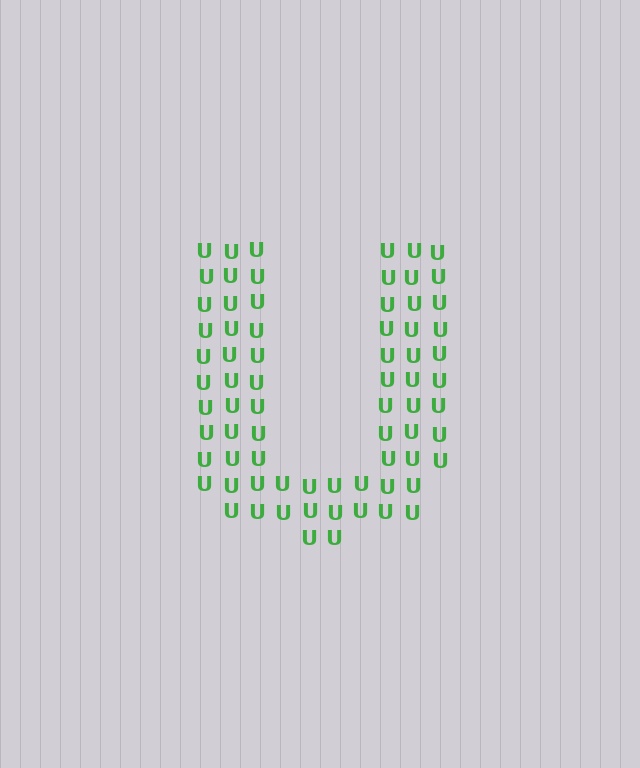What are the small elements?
The small elements are letter U's.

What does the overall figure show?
The overall figure shows the letter U.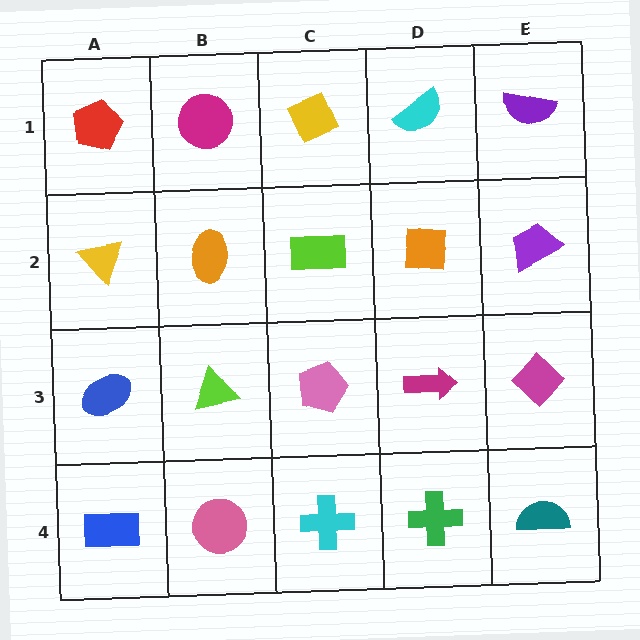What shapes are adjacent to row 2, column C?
A yellow diamond (row 1, column C), a pink pentagon (row 3, column C), an orange ellipse (row 2, column B), an orange square (row 2, column D).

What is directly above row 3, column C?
A lime rectangle.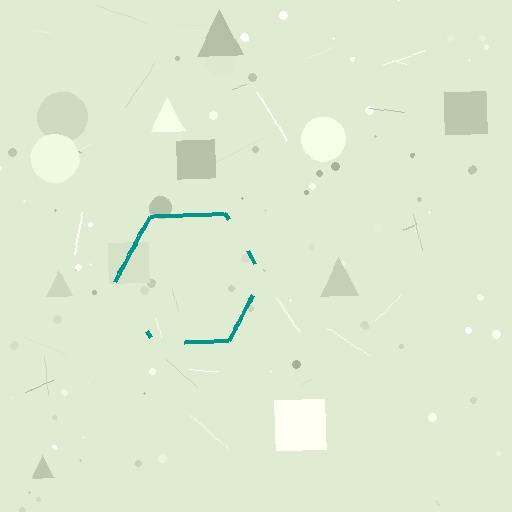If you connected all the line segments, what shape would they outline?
They would outline a hexagon.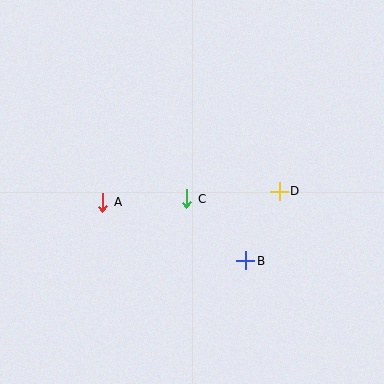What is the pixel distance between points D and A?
The distance between D and A is 177 pixels.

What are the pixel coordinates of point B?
Point B is at (246, 261).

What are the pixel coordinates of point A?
Point A is at (102, 202).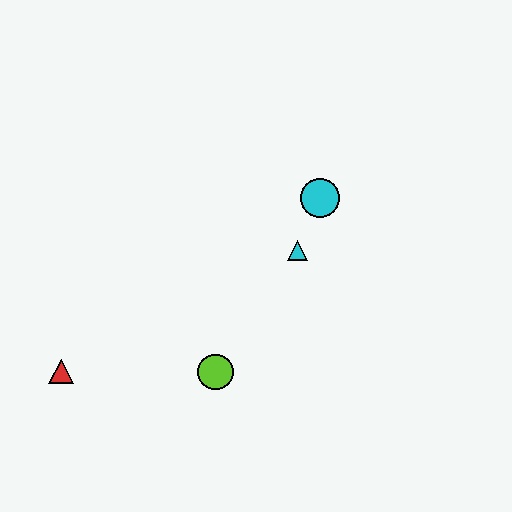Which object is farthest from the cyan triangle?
The red triangle is farthest from the cyan triangle.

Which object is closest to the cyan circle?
The cyan triangle is closest to the cyan circle.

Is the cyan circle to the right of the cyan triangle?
Yes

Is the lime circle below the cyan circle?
Yes